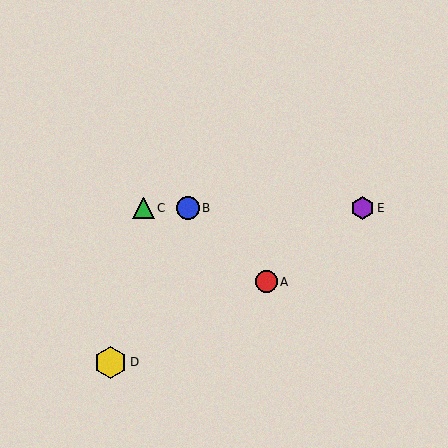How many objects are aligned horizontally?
3 objects (B, C, E) are aligned horizontally.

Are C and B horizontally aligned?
Yes, both are at y≈208.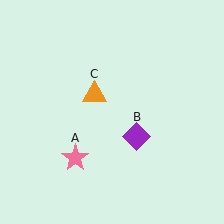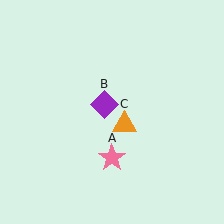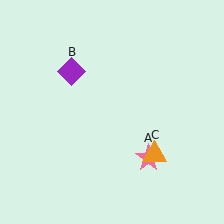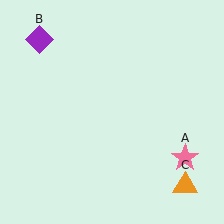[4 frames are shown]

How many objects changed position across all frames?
3 objects changed position: pink star (object A), purple diamond (object B), orange triangle (object C).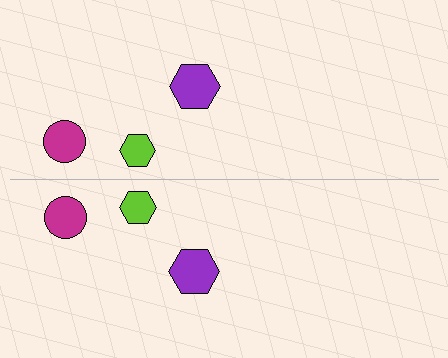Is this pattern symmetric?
Yes, this pattern has bilateral (reflection) symmetry.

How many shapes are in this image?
There are 6 shapes in this image.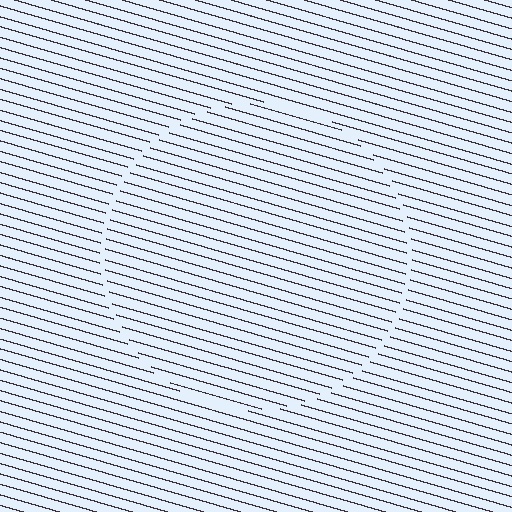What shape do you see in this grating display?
An illusory circle. The interior of the shape contains the same grating, shifted by half a period — the contour is defined by the phase discontinuity where line-ends from the inner and outer gratings abut.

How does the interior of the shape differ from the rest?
The interior of the shape contains the same grating, shifted by half a period — the contour is defined by the phase discontinuity where line-ends from the inner and outer gratings abut.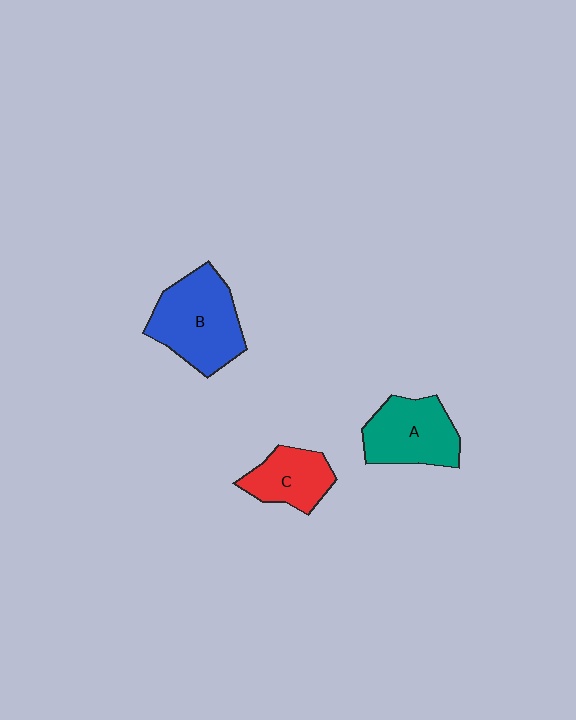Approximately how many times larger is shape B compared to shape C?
Approximately 1.6 times.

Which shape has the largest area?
Shape B (blue).